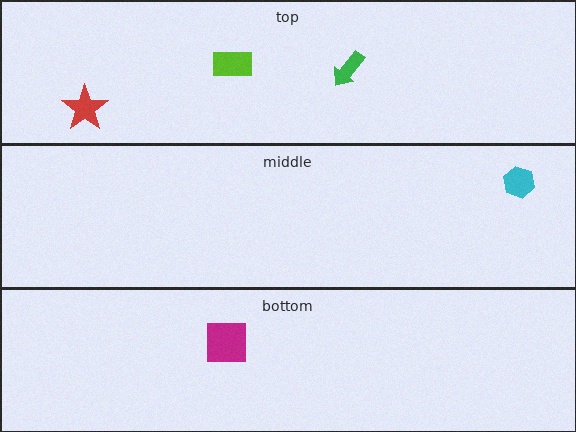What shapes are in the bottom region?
The magenta square.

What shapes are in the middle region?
The cyan hexagon.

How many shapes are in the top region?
3.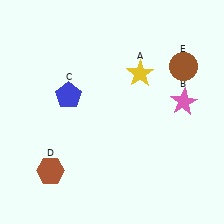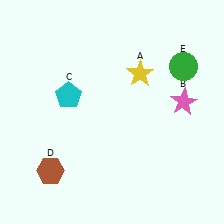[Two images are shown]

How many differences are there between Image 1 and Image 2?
There are 2 differences between the two images.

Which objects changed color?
C changed from blue to cyan. E changed from brown to green.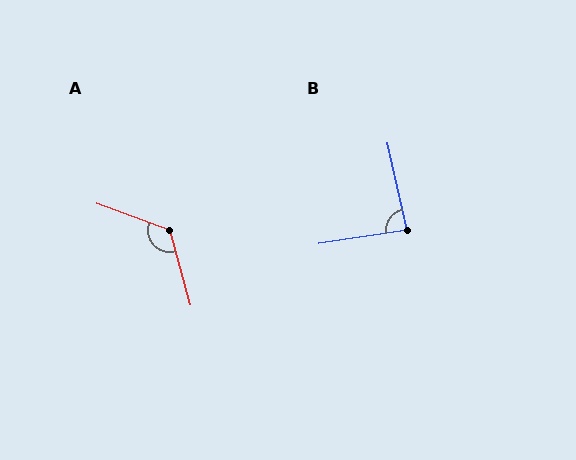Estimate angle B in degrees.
Approximately 86 degrees.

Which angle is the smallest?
B, at approximately 86 degrees.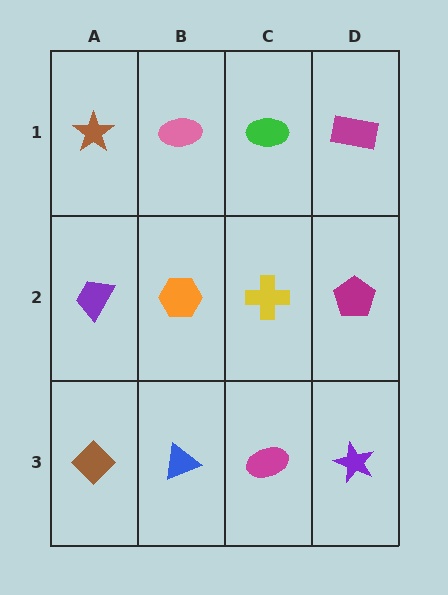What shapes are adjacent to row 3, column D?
A magenta pentagon (row 2, column D), a magenta ellipse (row 3, column C).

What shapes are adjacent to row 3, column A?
A purple trapezoid (row 2, column A), a blue triangle (row 3, column B).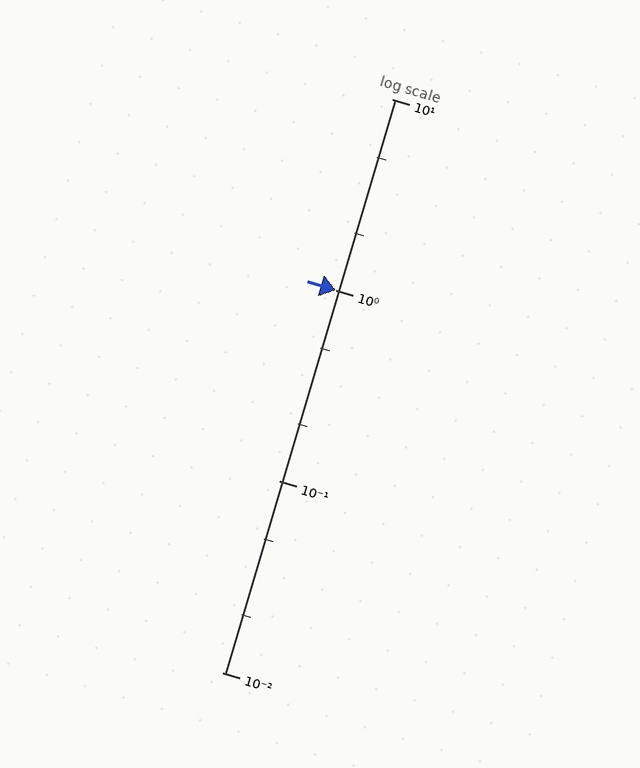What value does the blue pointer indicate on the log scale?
The pointer indicates approximately 1.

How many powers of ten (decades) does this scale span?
The scale spans 3 decades, from 0.01 to 10.